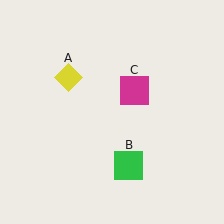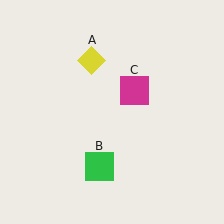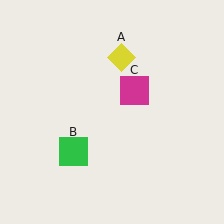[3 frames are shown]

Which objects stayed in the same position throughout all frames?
Magenta square (object C) remained stationary.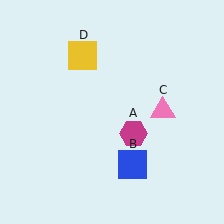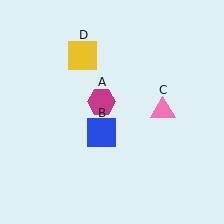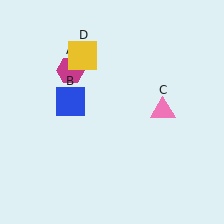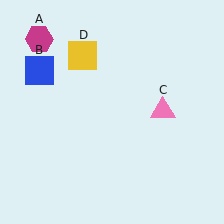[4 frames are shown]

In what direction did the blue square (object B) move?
The blue square (object B) moved up and to the left.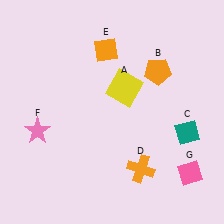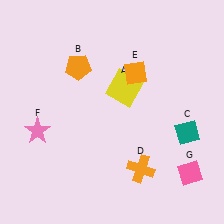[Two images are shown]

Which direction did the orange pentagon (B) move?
The orange pentagon (B) moved left.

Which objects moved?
The objects that moved are: the orange pentagon (B), the orange diamond (E).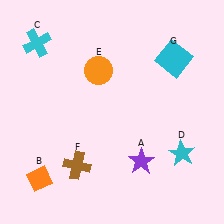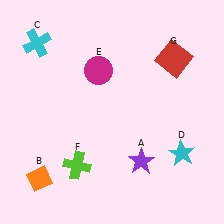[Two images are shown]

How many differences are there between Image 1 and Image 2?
There are 3 differences between the two images.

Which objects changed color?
E changed from orange to magenta. F changed from brown to lime. G changed from cyan to red.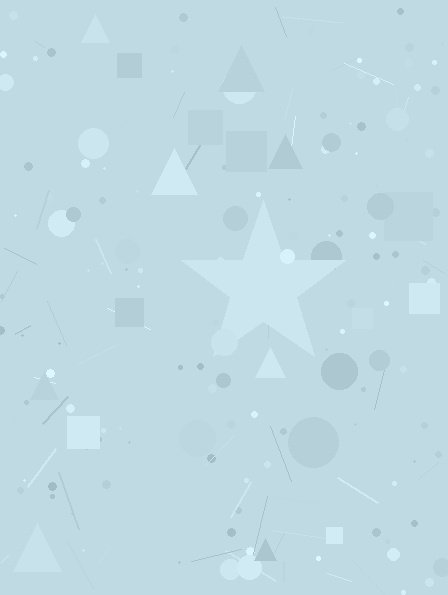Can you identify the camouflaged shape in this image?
The camouflaged shape is a star.